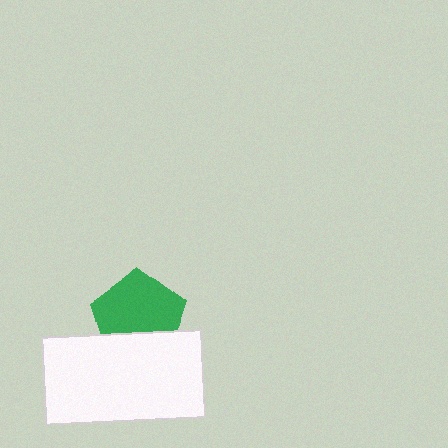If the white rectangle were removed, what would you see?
You would see the complete green pentagon.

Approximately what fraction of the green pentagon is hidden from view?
Roughly 31% of the green pentagon is hidden behind the white rectangle.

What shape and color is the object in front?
The object in front is a white rectangle.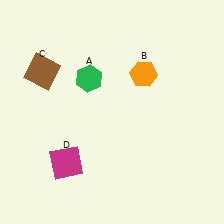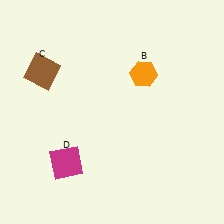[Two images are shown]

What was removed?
The green hexagon (A) was removed in Image 2.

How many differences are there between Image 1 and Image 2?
There is 1 difference between the two images.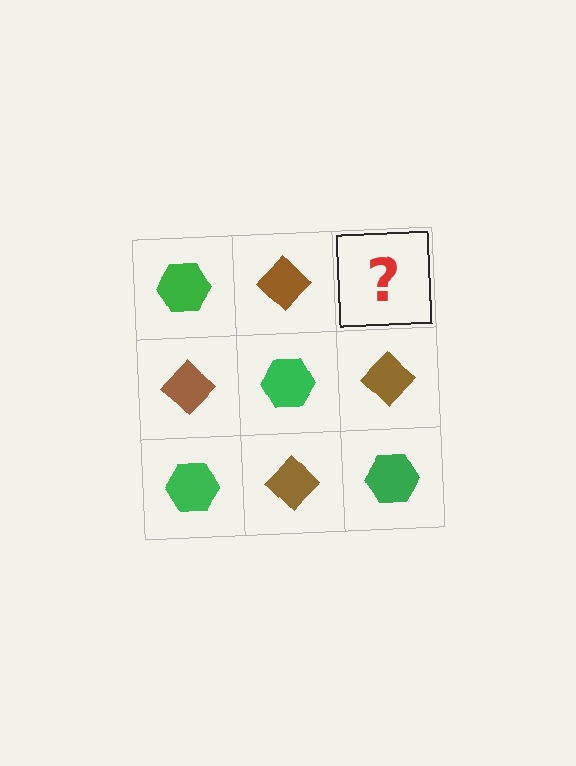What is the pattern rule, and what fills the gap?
The rule is that it alternates green hexagon and brown diamond in a checkerboard pattern. The gap should be filled with a green hexagon.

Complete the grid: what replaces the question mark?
The question mark should be replaced with a green hexagon.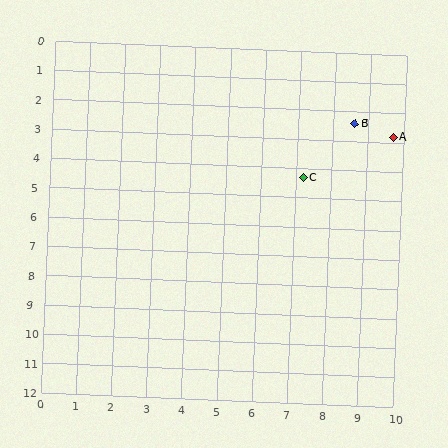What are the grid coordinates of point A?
Point A is at approximately (9.7, 2.8).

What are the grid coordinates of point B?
Point B is at approximately (8.6, 2.4).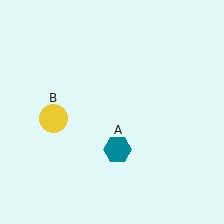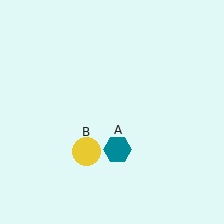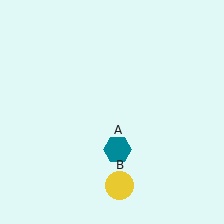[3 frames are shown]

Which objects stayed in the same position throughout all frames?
Teal hexagon (object A) remained stationary.